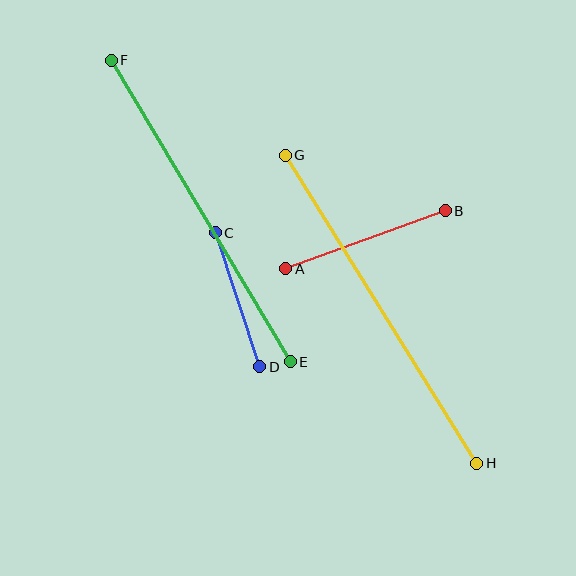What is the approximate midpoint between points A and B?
The midpoint is at approximately (365, 240) pixels.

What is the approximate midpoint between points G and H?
The midpoint is at approximately (381, 309) pixels.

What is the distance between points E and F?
The distance is approximately 350 pixels.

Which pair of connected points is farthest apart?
Points G and H are farthest apart.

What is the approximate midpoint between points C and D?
The midpoint is at approximately (238, 300) pixels.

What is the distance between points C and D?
The distance is approximately 141 pixels.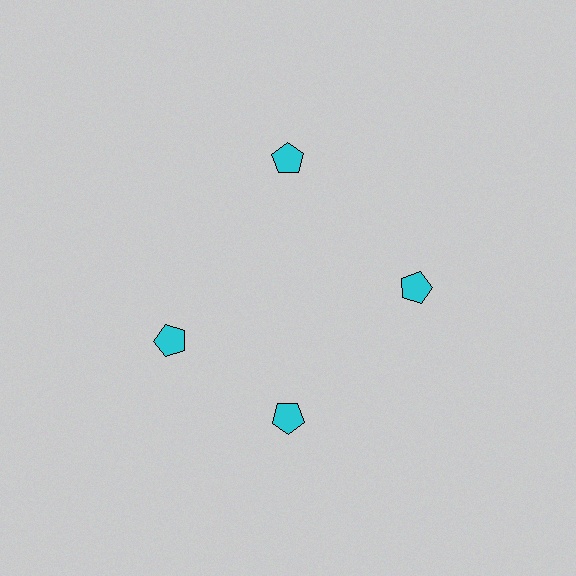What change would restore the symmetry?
The symmetry would be restored by rotating it back into even spacing with its neighbors so that all 4 pentagons sit at equal angles and equal distance from the center.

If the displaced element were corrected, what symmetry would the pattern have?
It would have 4-fold rotational symmetry — the pattern would map onto itself every 90 degrees.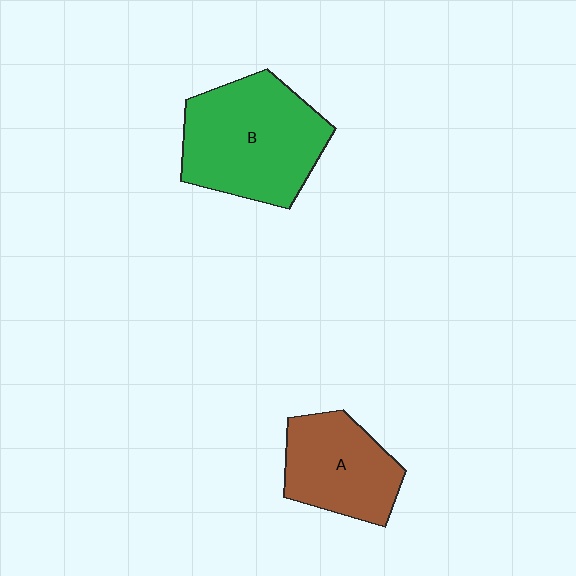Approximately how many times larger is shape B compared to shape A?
Approximately 1.5 times.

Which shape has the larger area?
Shape B (green).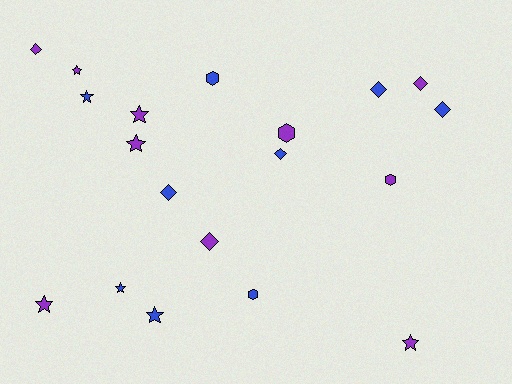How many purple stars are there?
There are 5 purple stars.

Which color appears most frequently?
Purple, with 10 objects.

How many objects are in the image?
There are 19 objects.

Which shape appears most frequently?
Star, with 8 objects.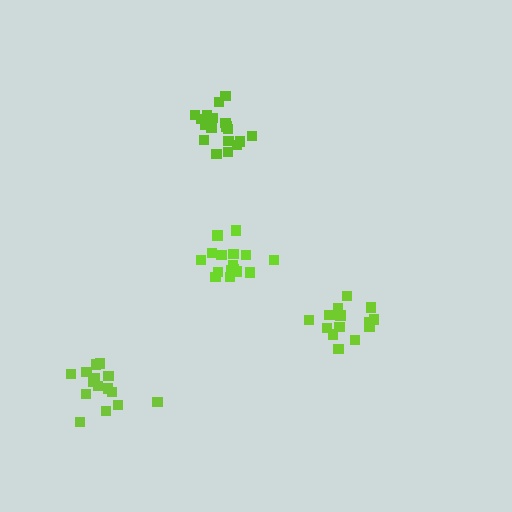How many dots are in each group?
Group 1: 14 dots, Group 2: 15 dots, Group 3: 18 dots, Group 4: 16 dots (63 total).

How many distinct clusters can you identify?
There are 4 distinct clusters.